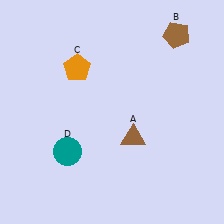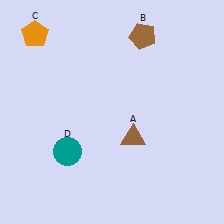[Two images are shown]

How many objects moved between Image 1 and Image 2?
2 objects moved between the two images.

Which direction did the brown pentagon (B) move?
The brown pentagon (B) moved left.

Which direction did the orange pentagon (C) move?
The orange pentagon (C) moved left.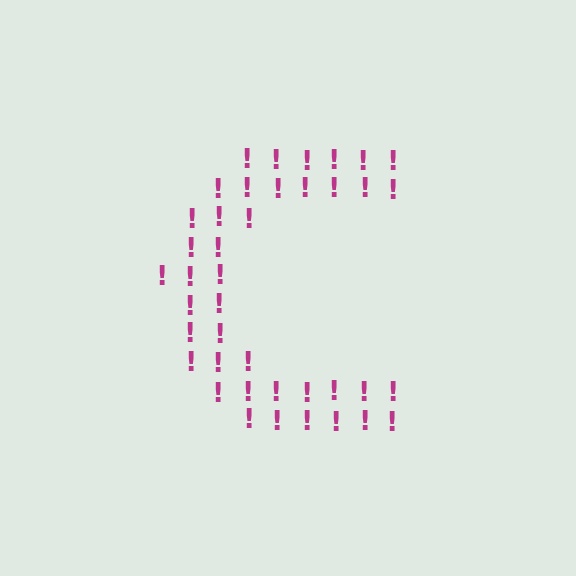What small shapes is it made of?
It is made of small exclamation marks.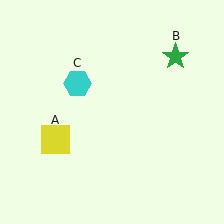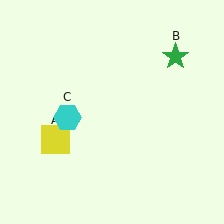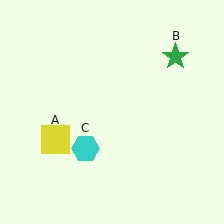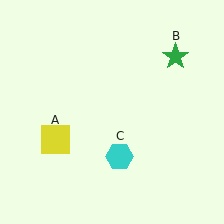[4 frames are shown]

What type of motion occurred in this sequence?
The cyan hexagon (object C) rotated counterclockwise around the center of the scene.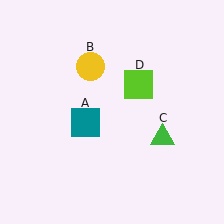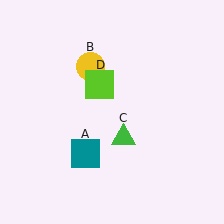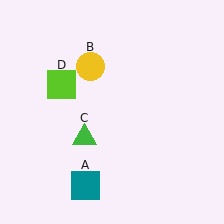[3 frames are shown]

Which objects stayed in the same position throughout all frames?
Yellow circle (object B) remained stationary.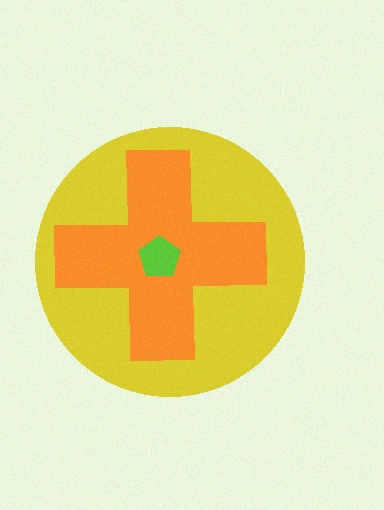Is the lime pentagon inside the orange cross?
Yes.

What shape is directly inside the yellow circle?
The orange cross.